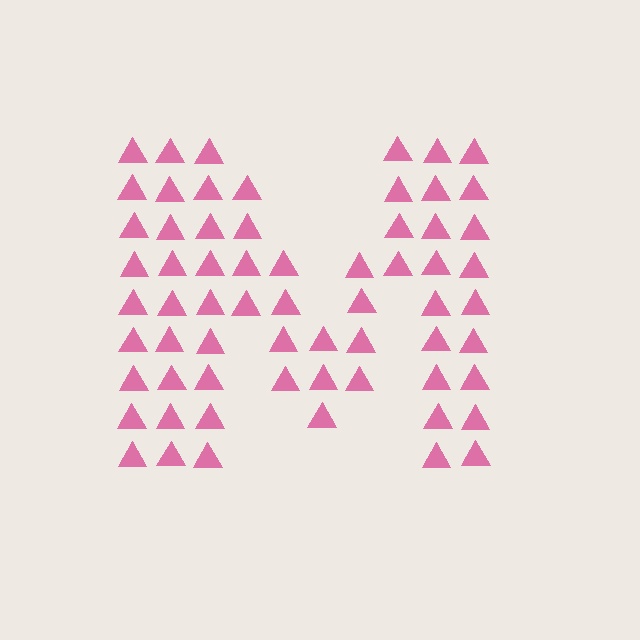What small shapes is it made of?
It is made of small triangles.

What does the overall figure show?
The overall figure shows the letter M.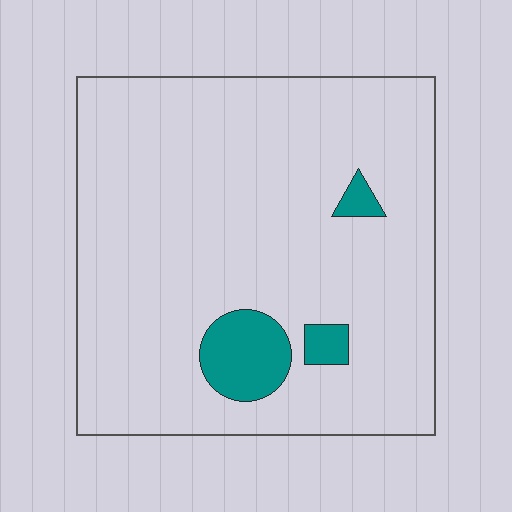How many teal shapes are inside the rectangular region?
3.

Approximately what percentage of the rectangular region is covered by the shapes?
Approximately 10%.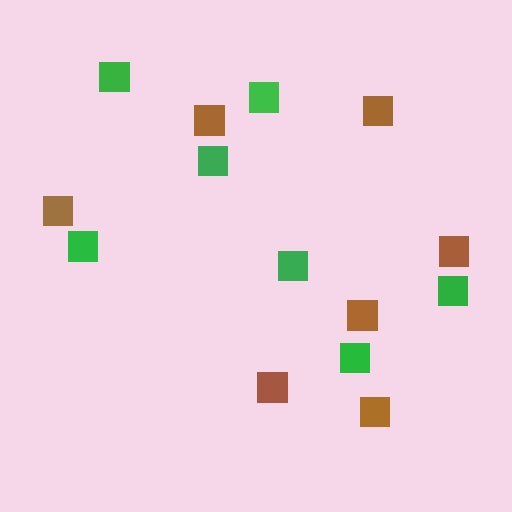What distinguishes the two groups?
There are 2 groups: one group of green squares (7) and one group of brown squares (7).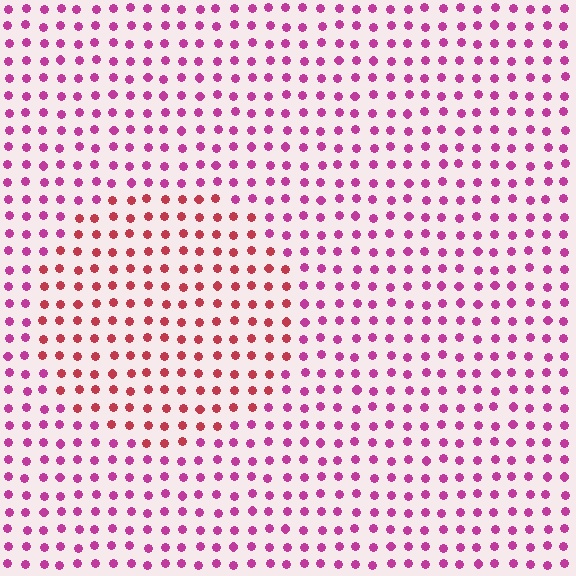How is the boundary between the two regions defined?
The boundary is defined purely by a slight shift in hue (about 37 degrees). Spacing, size, and orientation are identical on both sides.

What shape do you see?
I see a circle.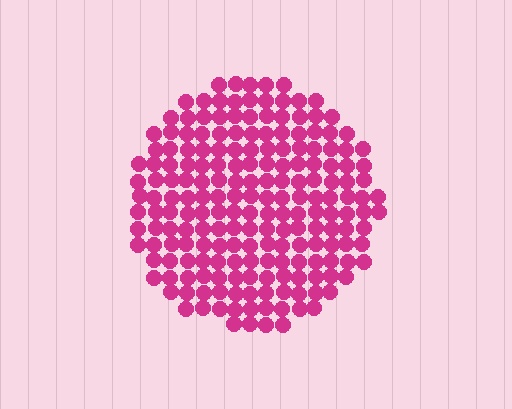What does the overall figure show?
The overall figure shows a circle.